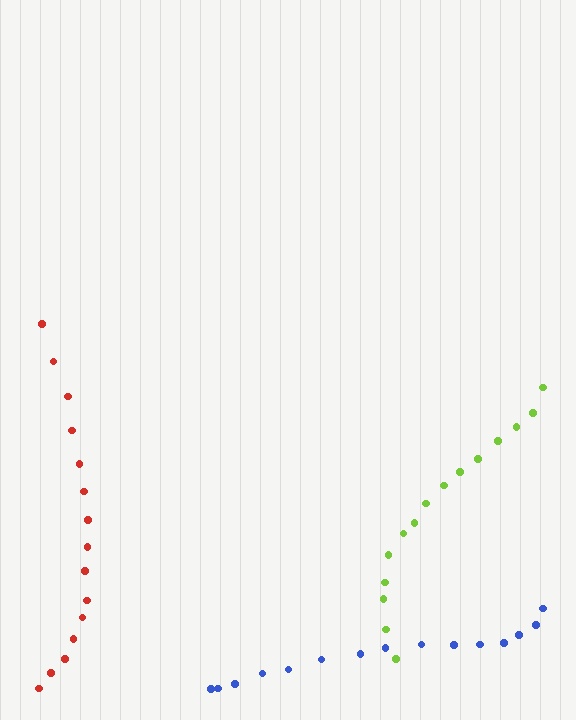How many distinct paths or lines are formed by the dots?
There are 3 distinct paths.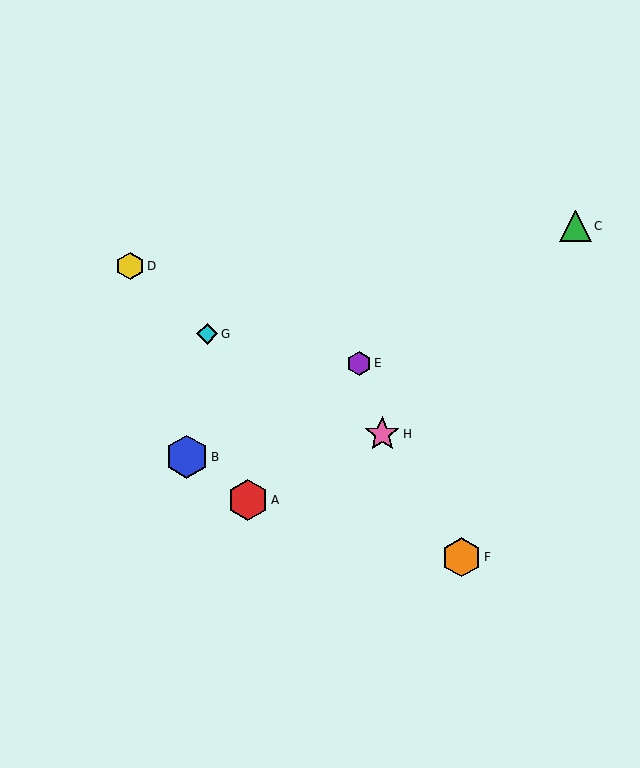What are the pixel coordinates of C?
Object C is at (576, 226).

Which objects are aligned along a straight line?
Objects D, F, G are aligned along a straight line.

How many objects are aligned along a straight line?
3 objects (D, F, G) are aligned along a straight line.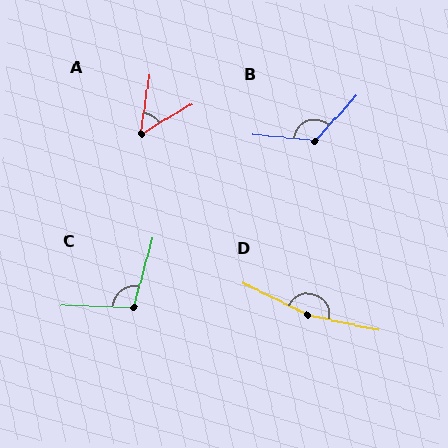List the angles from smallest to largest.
A (51°), C (104°), B (127°), D (166°).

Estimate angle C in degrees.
Approximately 104 degrees.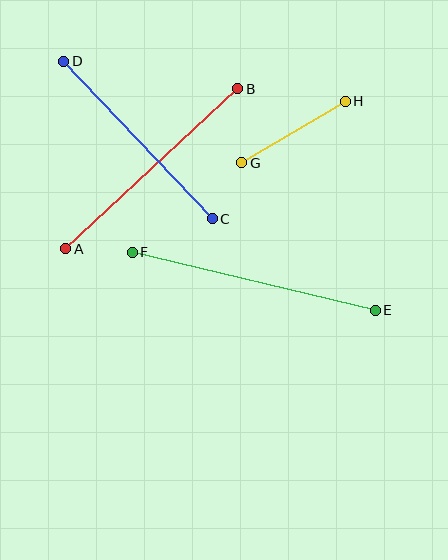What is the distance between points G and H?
The distance is approximately 120 pixels.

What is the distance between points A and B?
The distance is approximately 234 pixels.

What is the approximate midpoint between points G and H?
The midpoint is at approximately (293, 132) pixels.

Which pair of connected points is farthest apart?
Points E and F are farthest apart.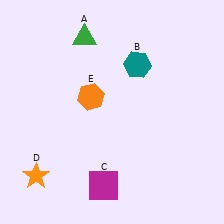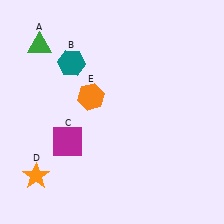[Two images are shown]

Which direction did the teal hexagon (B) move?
The teal hexagon (B) moved left.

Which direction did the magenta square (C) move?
The magenta square (C) moved up.